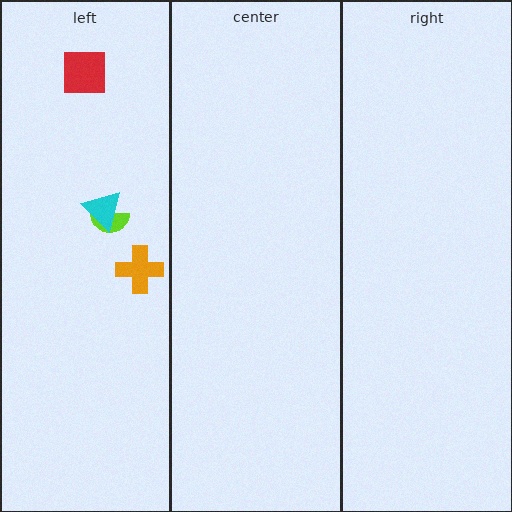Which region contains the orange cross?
The left region.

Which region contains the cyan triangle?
The left region.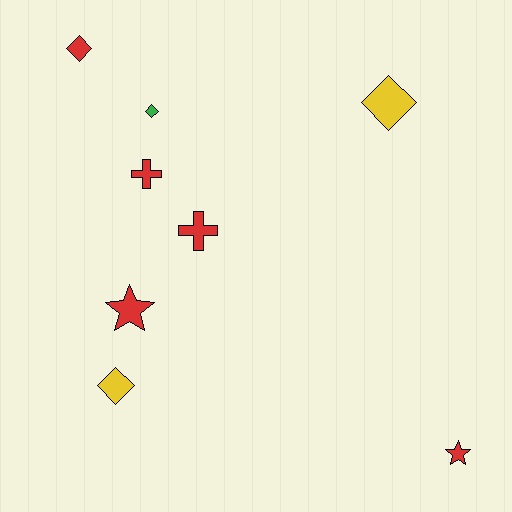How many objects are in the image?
There are 8 objects.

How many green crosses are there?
There are no green crosses.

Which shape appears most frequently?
Diamond, with 4 objects.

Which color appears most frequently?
Red, with 5 objects.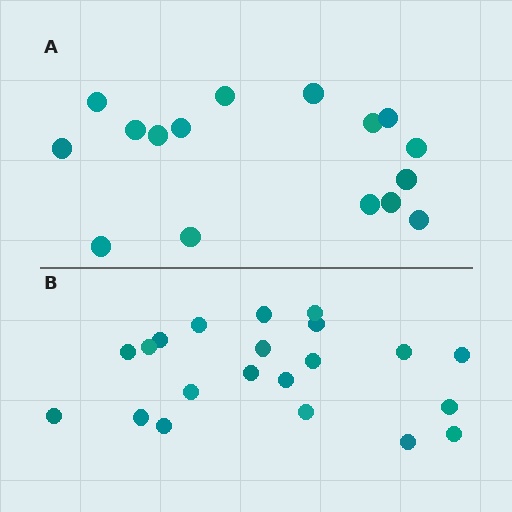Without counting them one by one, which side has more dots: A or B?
Region B (the bottom region) has more dots.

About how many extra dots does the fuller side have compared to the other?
Region B has about 5 more dots than region A.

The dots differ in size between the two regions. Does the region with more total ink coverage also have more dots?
No. Region A has more total ink coverage because its dots are larger, but region B actually contains more individual dots. Total area can be misleading — the number of items is what matters here.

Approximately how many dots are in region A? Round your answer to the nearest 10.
About 20 dots. (The exact count is 16, which rounds to 20.)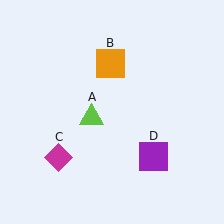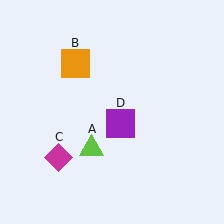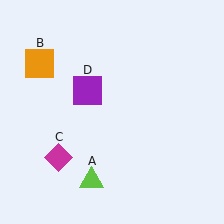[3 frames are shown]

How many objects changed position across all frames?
3 objects changed position: lime triangle (object A), orange square (object B), purple square (object D).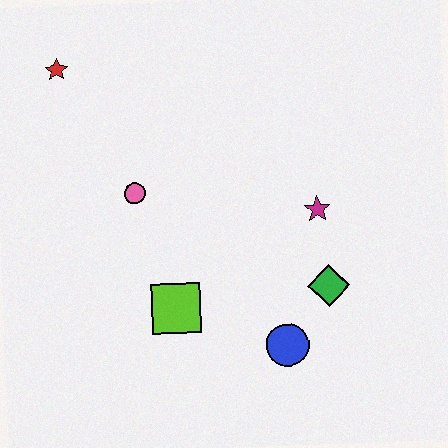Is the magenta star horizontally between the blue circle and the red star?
No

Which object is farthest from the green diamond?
The red star is farthest from the green diamond.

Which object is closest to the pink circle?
The lime square is closest to the pink circle.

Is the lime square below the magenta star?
Yes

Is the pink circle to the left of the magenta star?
Yes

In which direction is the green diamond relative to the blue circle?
The green diamond is above the blue circle.